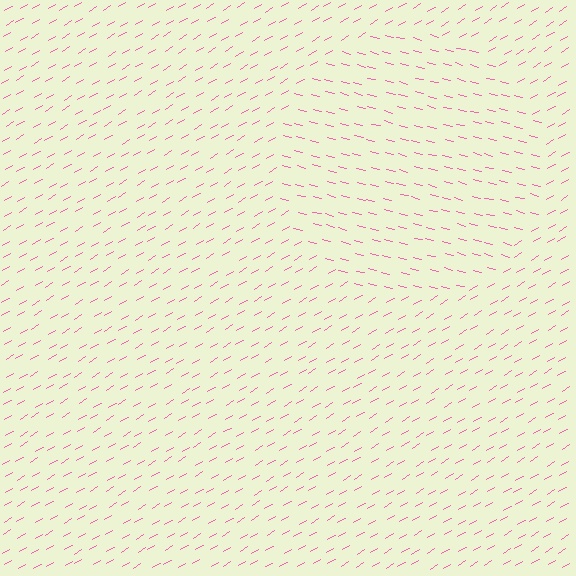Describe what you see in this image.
The image is filled with small pink line segments. A circle region in the image has lines oriented differently from the surrounding lines, creating a visible texture boundary.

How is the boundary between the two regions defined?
The boundary is defined purely by a change in line orientation (approximately 45 degrees difference). All lines are the same color and thickness.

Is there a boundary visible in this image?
Yes, there is a texture boundary formed by a change in line orientation.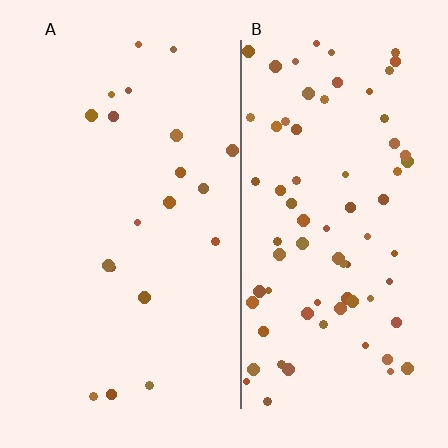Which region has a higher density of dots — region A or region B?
B (the right).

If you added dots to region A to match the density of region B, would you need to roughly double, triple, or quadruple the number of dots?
Approximately quadruple.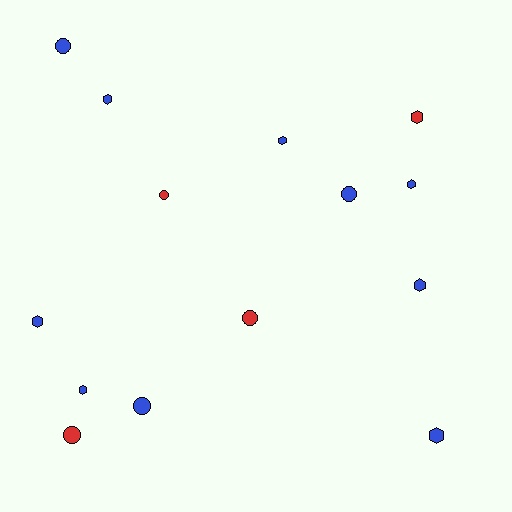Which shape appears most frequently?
Hexagon, with 8 objects.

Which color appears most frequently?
Blue, with 10 objects.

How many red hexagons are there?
There is 1 red hexagon.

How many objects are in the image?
There are 14 objects.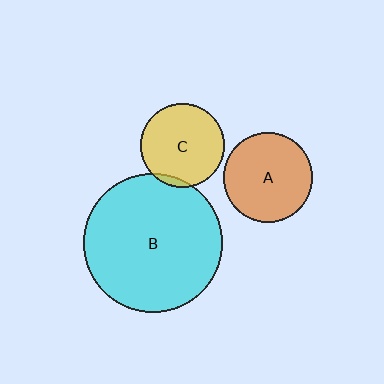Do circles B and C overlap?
Yes.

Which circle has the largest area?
Circle B (cyan).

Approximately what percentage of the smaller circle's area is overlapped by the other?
Approximately 5%.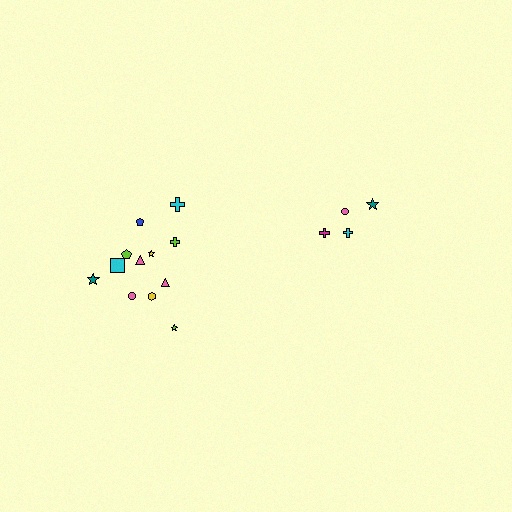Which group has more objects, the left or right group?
The left group.